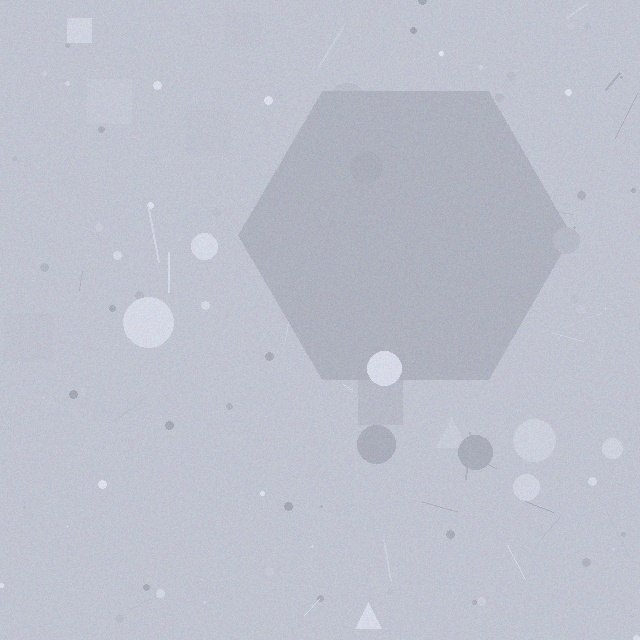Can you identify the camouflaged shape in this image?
The camouflaged shape is a hexagon.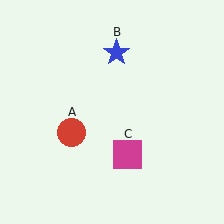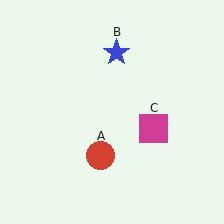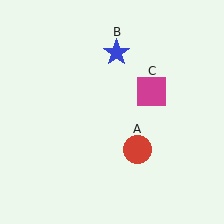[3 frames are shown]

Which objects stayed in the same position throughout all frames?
Blue star (object B) remained stationary.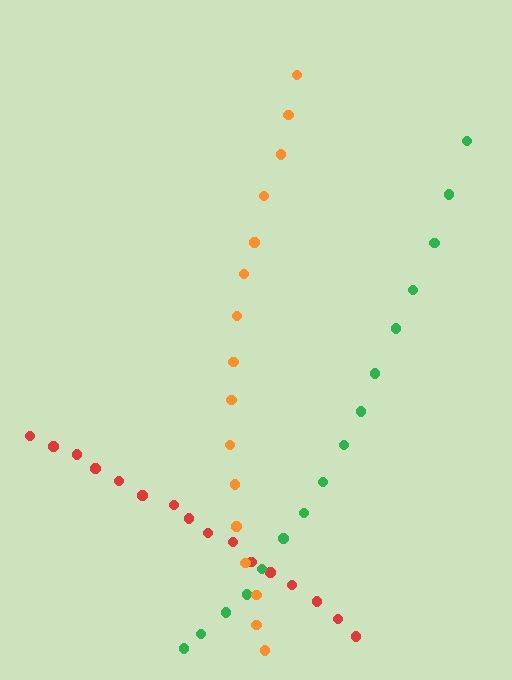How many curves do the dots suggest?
There are 3 distinct paths.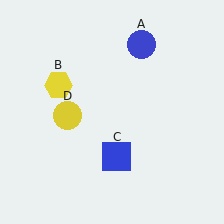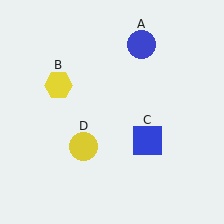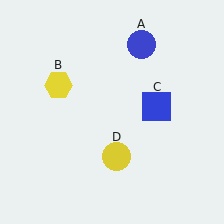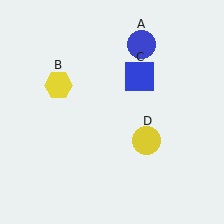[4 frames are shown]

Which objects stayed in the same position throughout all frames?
Blue circle (object A) and yellow hexagon (object B) remained stationary.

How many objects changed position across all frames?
2 objects changed position: blue square (object C), yellow circle (object D).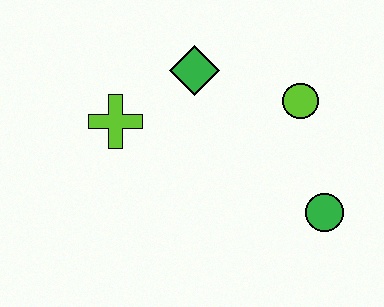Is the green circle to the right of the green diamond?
Yes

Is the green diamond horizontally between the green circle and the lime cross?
Yes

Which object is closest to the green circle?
The lime circle is closest to the green circle.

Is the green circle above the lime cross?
No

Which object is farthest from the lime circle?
The lime cross is farthest from the lime circle.